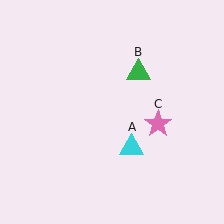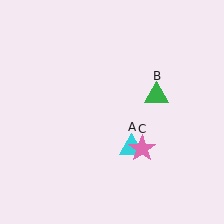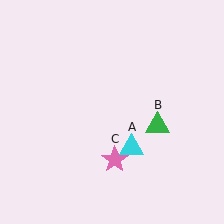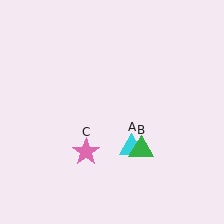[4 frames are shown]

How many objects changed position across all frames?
2 objects changed position: green triangle (object B), pink star (object C).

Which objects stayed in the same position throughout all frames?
Cyan triangle (object A) remained stationary.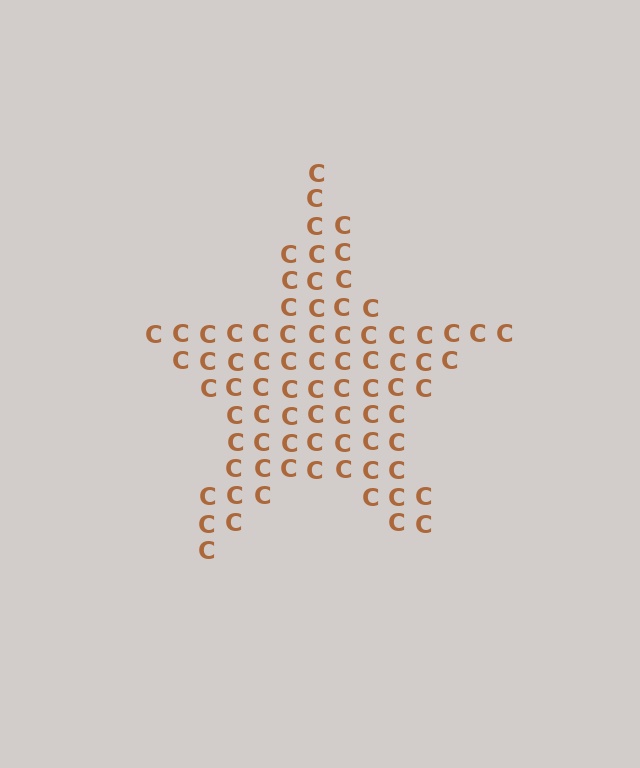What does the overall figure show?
The overall figure shows a star.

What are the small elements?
The small elements are letter C's.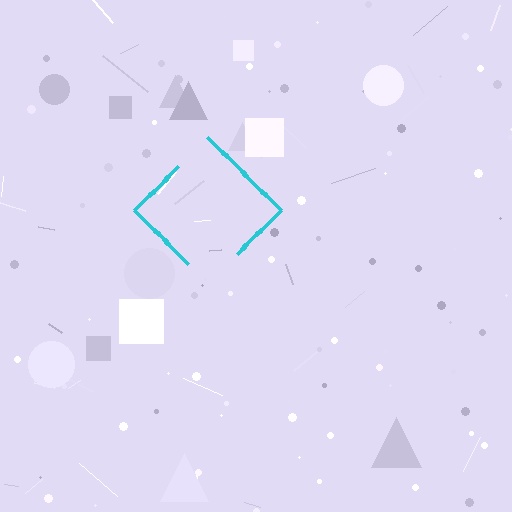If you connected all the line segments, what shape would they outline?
They would outline a diamond.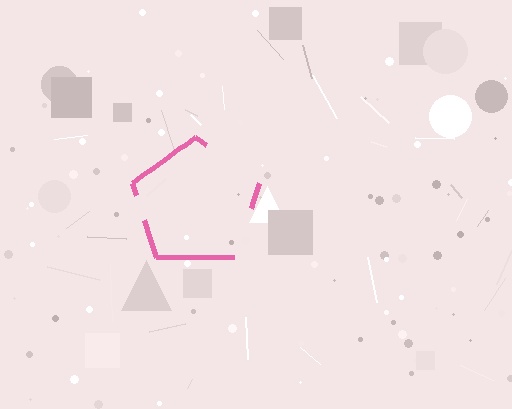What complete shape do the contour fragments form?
The contour fragments form a pentagon.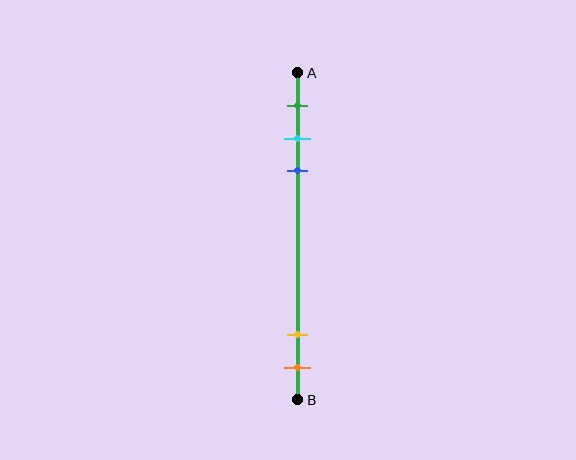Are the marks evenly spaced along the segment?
No, the marks are not evenly spaced.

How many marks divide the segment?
There are 5 marks dividing the segment.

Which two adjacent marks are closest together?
The cyan and blue marks are the closest adjacent pair.